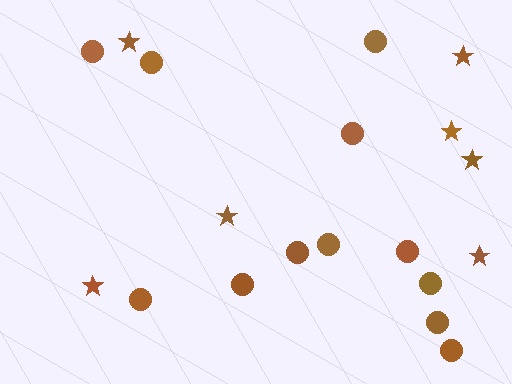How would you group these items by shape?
There are 2 groups: one group of stars (7) and one group of circles (12).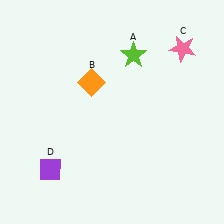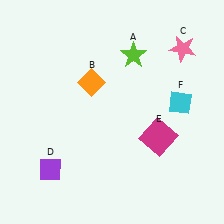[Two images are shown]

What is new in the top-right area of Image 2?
A cyan diamond (F) was added in the top-right area of Image 2.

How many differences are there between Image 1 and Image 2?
There are 2 differences between the two images.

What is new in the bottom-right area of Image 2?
A magenta square (E) was added in the bottom-right area of Image 2.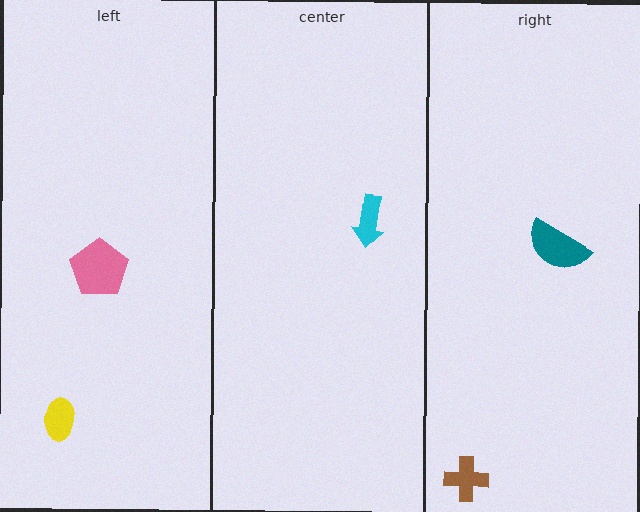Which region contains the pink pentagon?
The left region.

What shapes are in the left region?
The pink pentagon, the yellow ellipse.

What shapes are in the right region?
The brown cross, the teal semicircle.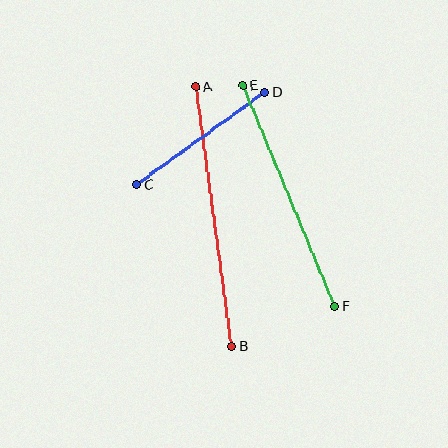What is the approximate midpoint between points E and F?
The midpoint is at approximately (289, 196) pixels.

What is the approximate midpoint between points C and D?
The midpoint is at approximately (201, 139) pixels.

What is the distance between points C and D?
The distance is approximately 157 pixels.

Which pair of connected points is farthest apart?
Points A and B are farthest apart.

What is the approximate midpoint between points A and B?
The midpoint is at approximately (214, 217) pixels.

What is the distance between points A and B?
The distance is approximately 262 pixels.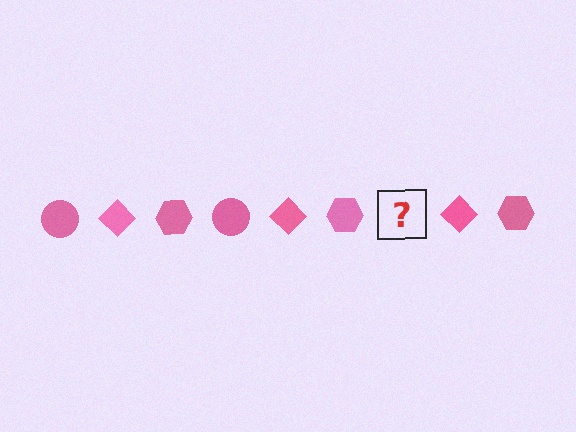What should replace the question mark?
The question mark should be replaced with a pink circle.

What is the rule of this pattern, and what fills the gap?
The rule is that the pattern cycles through circle, diamond, hexagon shapes in pink. The gap should be filled with a pink circle.